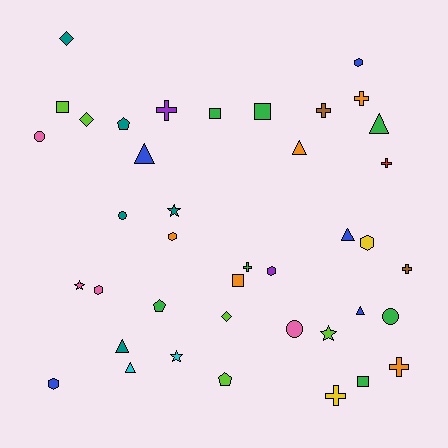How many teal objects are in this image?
There are 5 teal objects.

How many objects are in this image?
There are 40 objects.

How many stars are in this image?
There are 4 stars.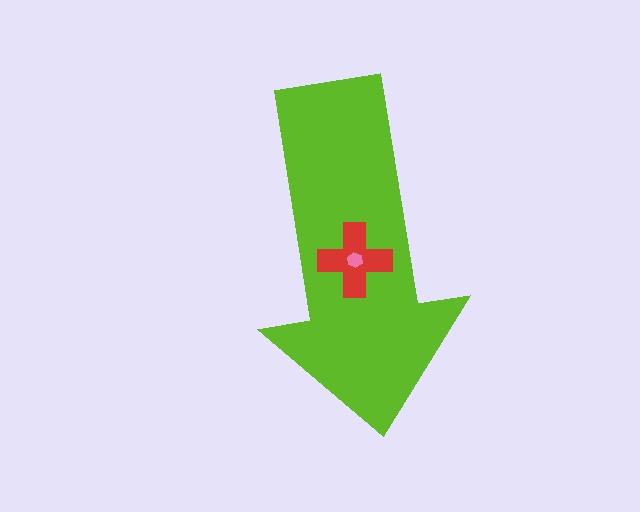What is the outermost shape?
The lime arrow.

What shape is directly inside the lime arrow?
The red cross.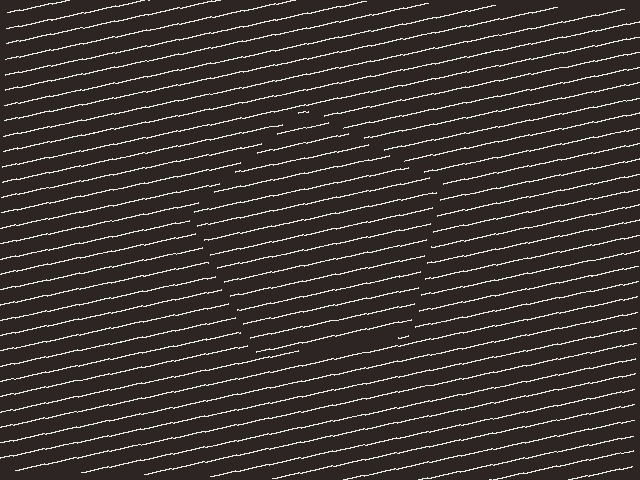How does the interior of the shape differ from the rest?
The interior of the shape contains the same grating, shifted by half a period — the contour is defined by the phase discontinuity where line-ends from the inner and outer gratings abut.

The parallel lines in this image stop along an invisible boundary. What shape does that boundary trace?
An illusory pentagon. The interior of the shape contains the same grating, shifted by half a period — the contour is defined by the phase discontinuity where line-ends from the inner and outer gratings abut.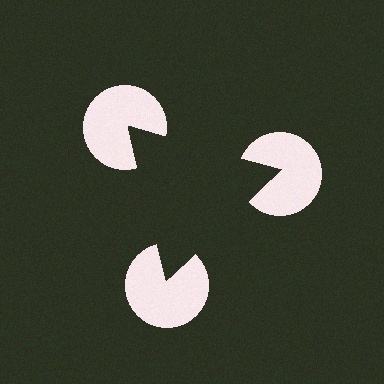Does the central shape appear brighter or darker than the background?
It typically appears slightly darker than the background, even though no actual brightness change is drawn.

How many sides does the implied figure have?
3 sides.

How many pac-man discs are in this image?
There are 3 — one at each vertex of the illusory triangle.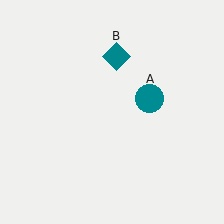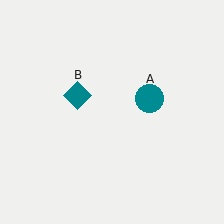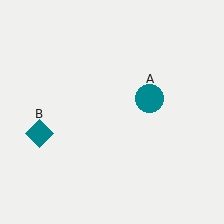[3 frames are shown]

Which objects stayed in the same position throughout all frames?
Teal circle (object A) remained stationary.